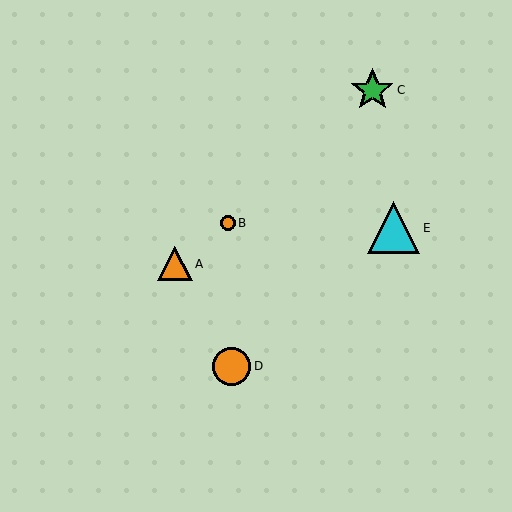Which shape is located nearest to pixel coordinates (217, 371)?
The orange circle (labeled D) at (232, 366) is nearest to that location.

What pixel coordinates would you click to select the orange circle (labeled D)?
Click at (232, 366) to select the orange circle D.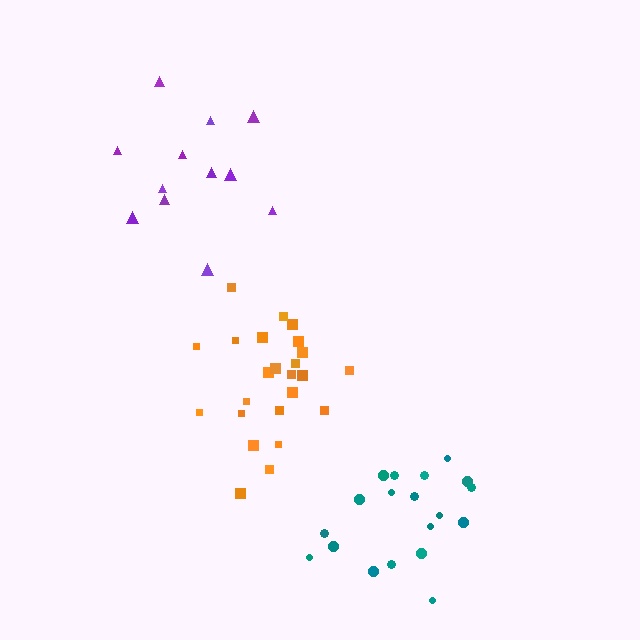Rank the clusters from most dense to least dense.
orange, teal, purple.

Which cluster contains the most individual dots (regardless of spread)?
Orange (24).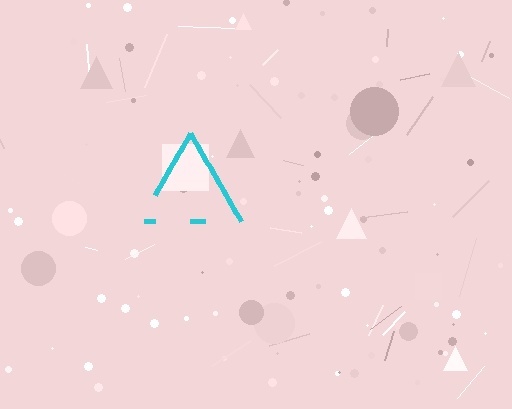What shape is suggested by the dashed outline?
The dashed outline suggests a triangle.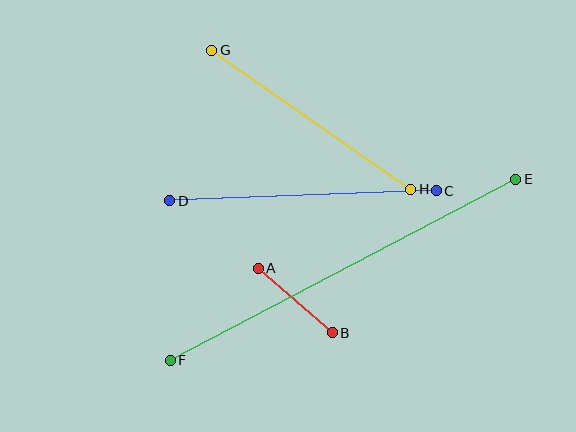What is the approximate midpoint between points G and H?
The midpoint is at approximately (311, 120) pixels.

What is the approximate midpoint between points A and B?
The midpoint is at approximately (295, 301) pixels.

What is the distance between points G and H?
The distance is approximately 243 pixels.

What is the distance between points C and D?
The distance is approximately 267 pixels.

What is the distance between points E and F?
The distance is approximately 390 pixels.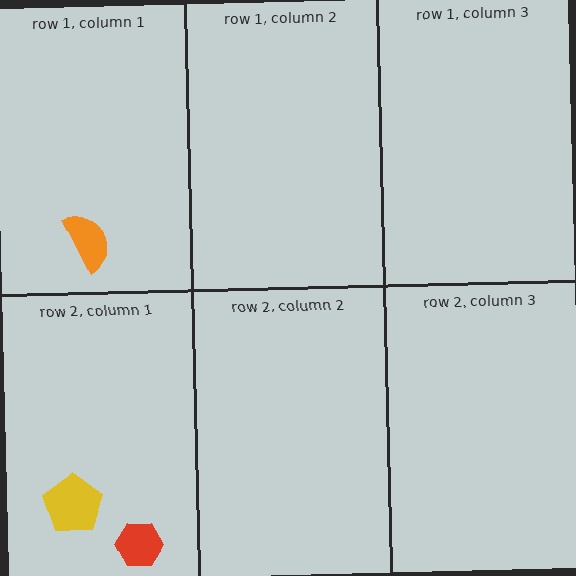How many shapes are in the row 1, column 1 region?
1.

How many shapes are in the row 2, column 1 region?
2.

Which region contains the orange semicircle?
The row 1, column 1 region.